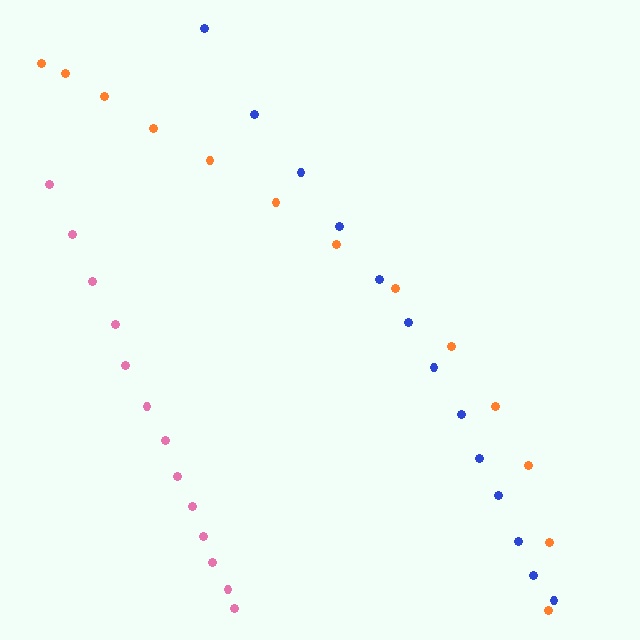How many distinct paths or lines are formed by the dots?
There are 3 distinct paths.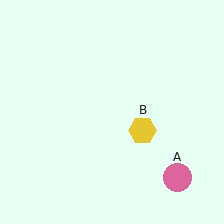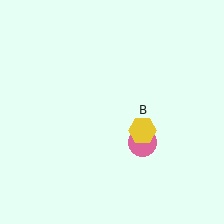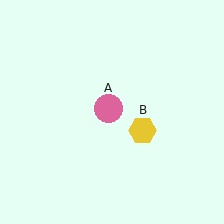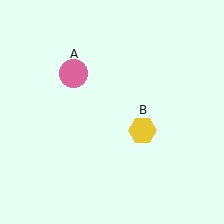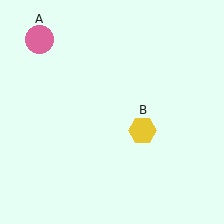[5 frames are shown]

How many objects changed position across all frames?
1 object changed position: pink circle (object A).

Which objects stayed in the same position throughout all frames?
Yellow hexagon (object B) remained stationary.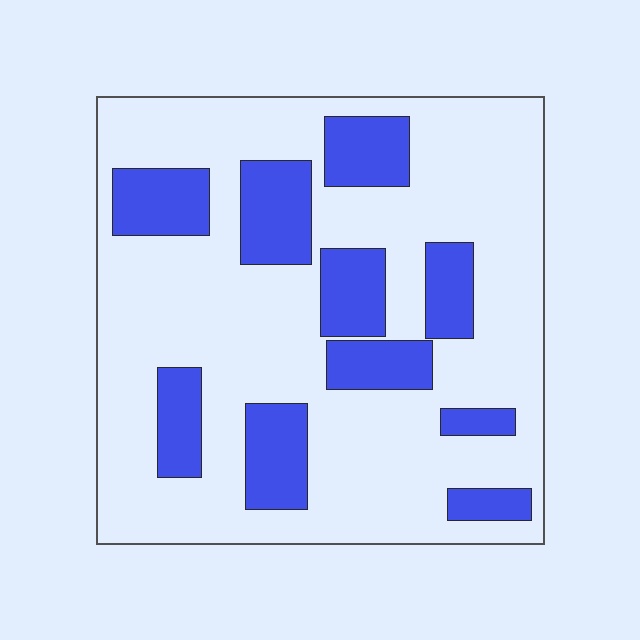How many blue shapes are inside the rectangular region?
10.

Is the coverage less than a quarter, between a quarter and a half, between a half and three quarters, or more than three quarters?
Between a quarter and a half.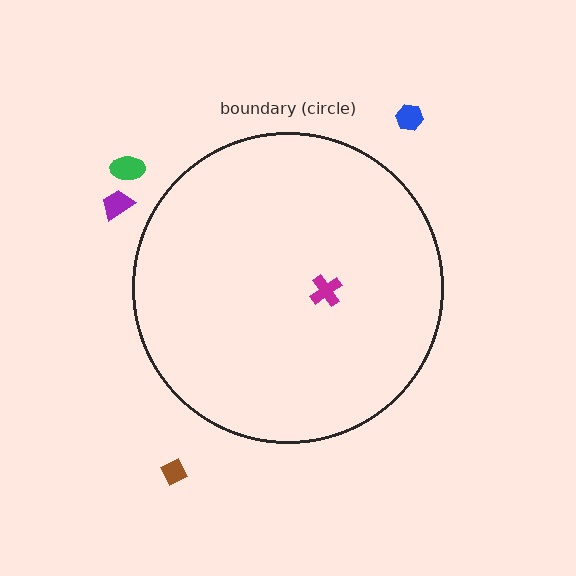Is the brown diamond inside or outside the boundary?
Outside.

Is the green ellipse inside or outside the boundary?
Outside.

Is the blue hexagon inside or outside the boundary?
Outside.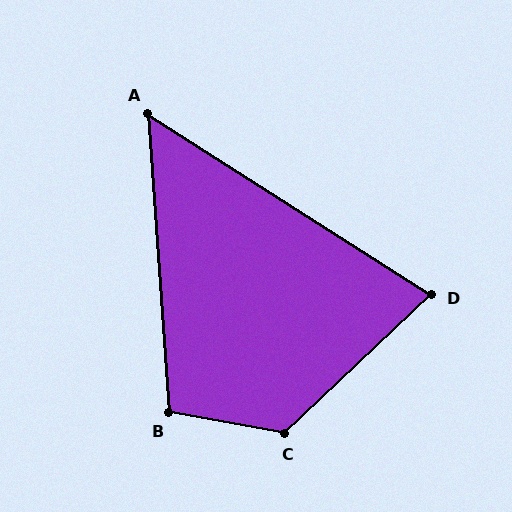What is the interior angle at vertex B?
Approximately 104 degrees (obtuse).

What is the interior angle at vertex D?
Approximately 76 degrees (acute).